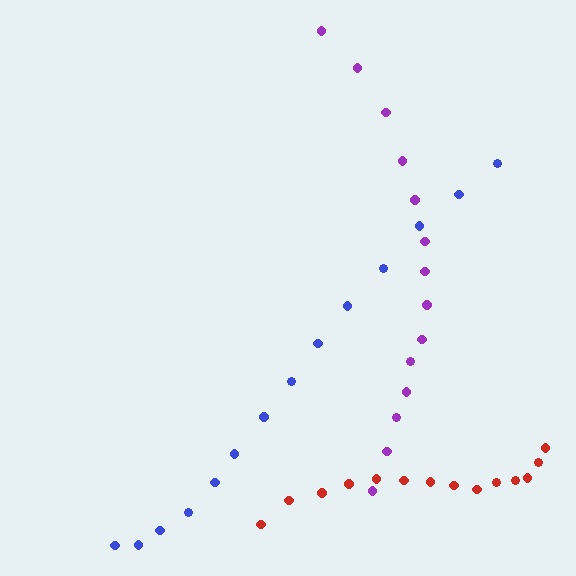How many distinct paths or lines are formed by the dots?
There are 3 distinct paths.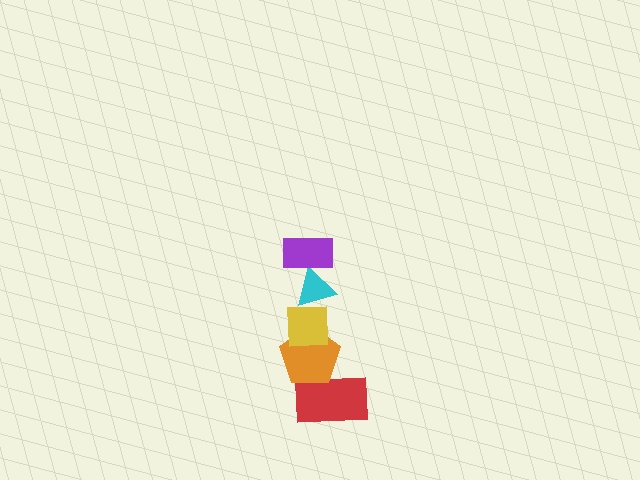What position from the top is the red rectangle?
The red rectangle is 5th from the top.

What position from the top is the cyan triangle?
The cyan triangle is 2nd from the top.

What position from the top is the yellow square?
The yellow square is 3rd from the top.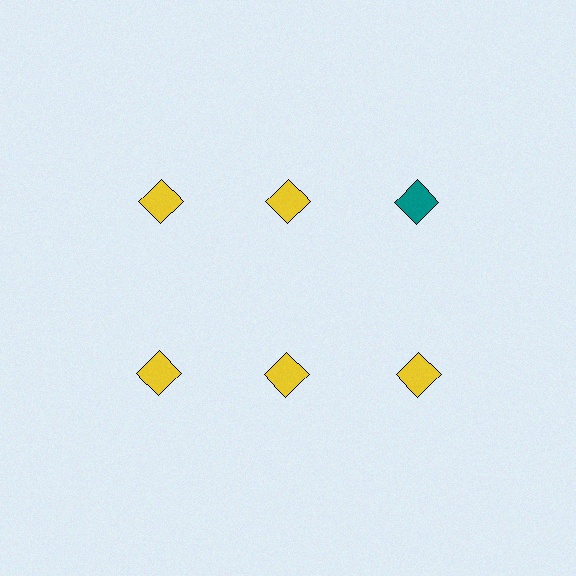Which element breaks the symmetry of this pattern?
The teal diamond in the top row, center column breaks the symmetry. All other shapes are yellow diamonds.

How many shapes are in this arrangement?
There are 6 shapes arranged in a grid pattern.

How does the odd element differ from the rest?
It has a different color: teal instead of yellow.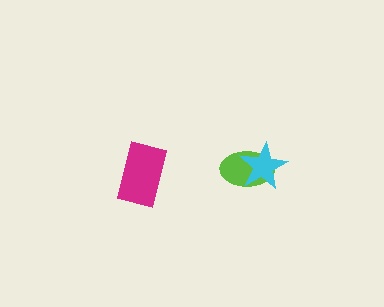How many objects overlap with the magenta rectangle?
0 objects overlap with the magenta rectangle.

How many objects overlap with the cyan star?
1 object overlaps with the cyan star.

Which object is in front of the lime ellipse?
The cyan star is in front of the lime ellipse.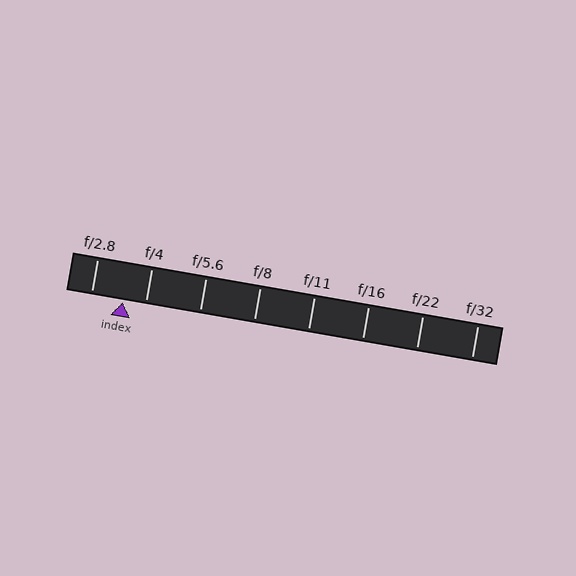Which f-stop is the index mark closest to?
The index mark is closest to f/4.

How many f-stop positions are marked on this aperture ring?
There are 8 f-stop positions marked.